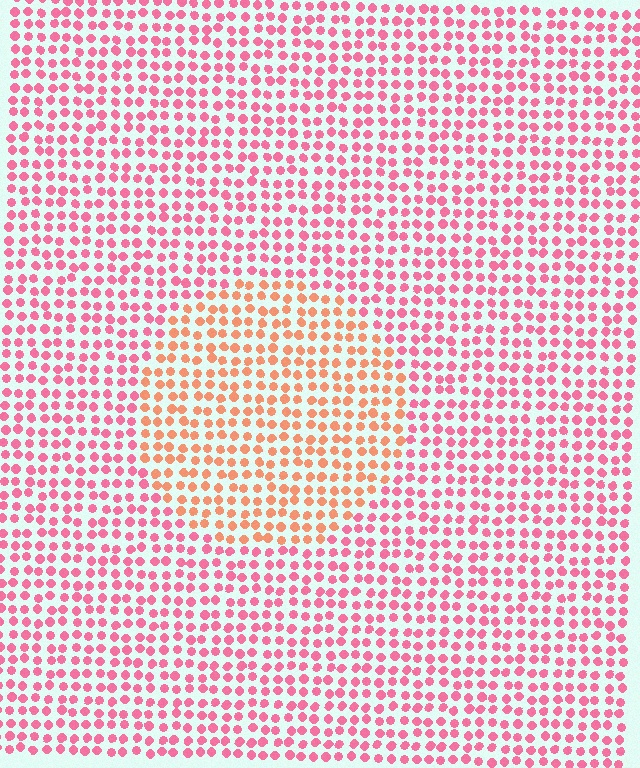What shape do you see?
I see a circle.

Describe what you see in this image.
The image is filled with small pink elements in a uniform arrangement. A circle-shaped region is visible where the elements are tinted to a slightly different hue, forming a subtle color boundary.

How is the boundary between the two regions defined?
The boundary is defined purely by a slight shift in hue (about 37 degrees). Spacing, size, and orientation are identical on both sides.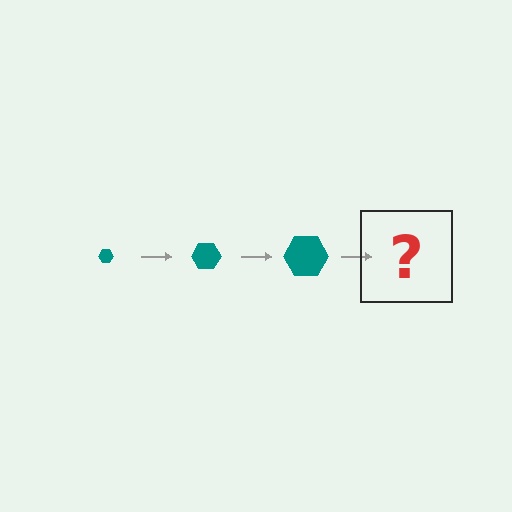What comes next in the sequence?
The next element should be a teal hexagon, larger than the previous one.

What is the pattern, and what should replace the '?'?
The pattern is that the hexagon gets progressively larger each step. The '?' should be a teal hexagon, larger than the previous one.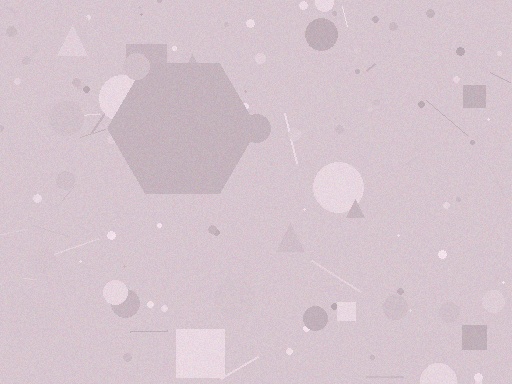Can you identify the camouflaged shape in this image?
The camouflaged shape is a hexagon.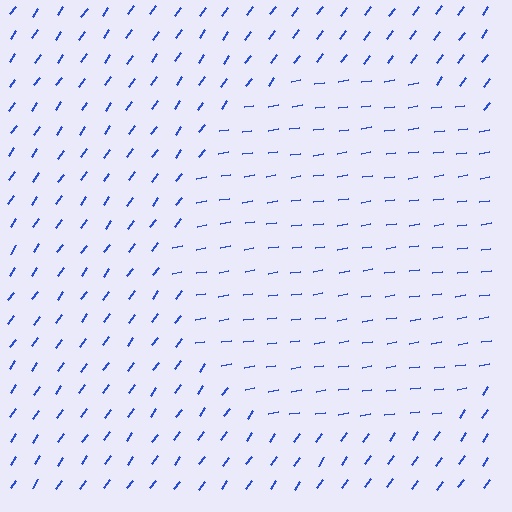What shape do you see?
I see a circle.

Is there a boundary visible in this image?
Yes, there is a texture boundary formed by a change in line orientation.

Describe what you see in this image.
The image is filled with small blue line segments. A circle region in the image has lines oriented differently from the surrounding lines, creating a visible texture boundary.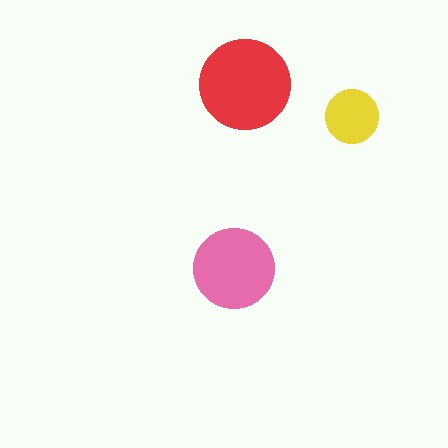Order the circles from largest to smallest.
the red one, the pink one, the yellow one.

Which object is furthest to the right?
The yellow circle is rightmost.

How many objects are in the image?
There are 3 objects in the image.